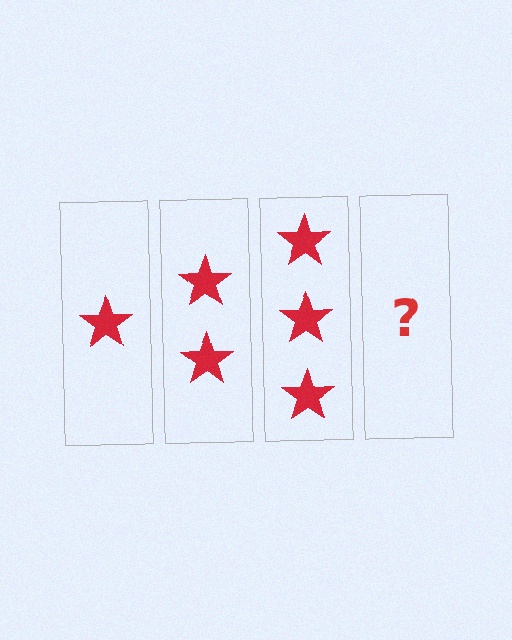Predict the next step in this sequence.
The next step is 4 stars.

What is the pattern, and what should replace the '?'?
The pattern is that each step adds one more star. The '?' should be 4 stars.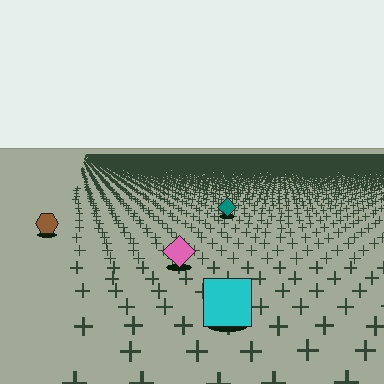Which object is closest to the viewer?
The cyan square is closest. The texture marks near it are larger and more spread out.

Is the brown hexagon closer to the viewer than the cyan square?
No. The cyan square is closer — you can tell from the texture gradient: the ground texture is coarser near it.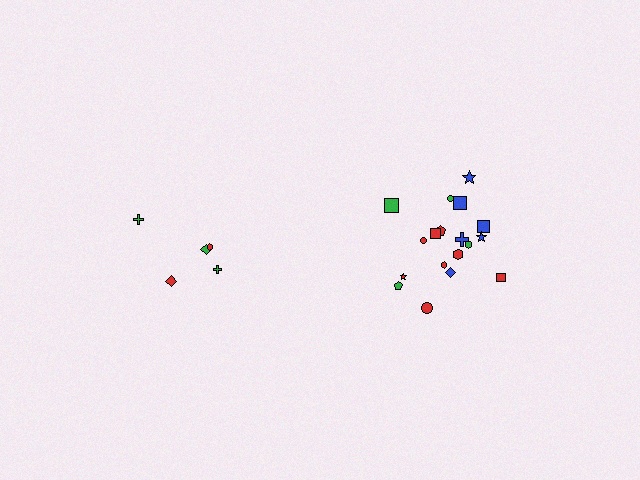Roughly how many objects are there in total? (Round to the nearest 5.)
Roughly 25 objects in total.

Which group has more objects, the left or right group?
The right group.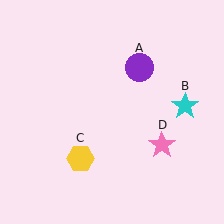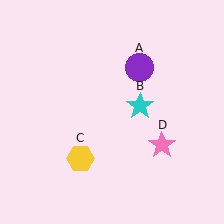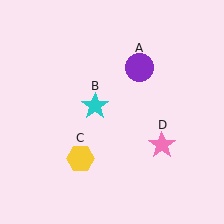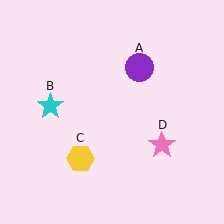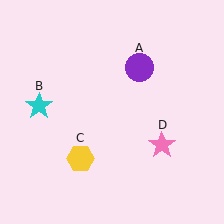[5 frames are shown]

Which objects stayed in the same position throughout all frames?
Purple circle (object A) and yellow hexagon (object C) and pink star (object D) remained stationary.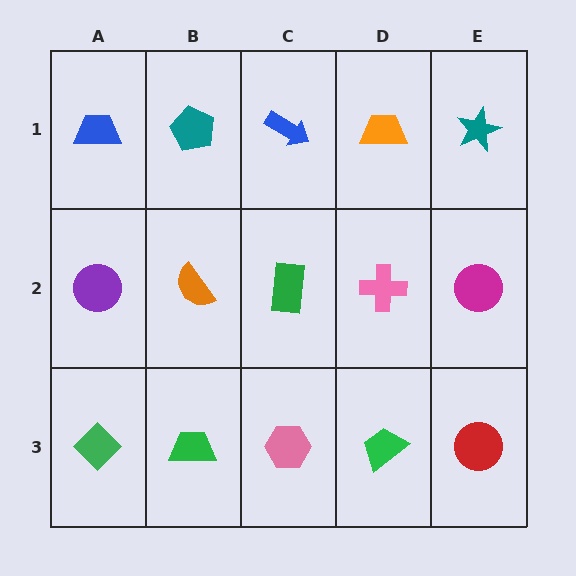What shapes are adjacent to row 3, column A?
A purple circle (row 2, column A), a green trapezoid (row 3, column B).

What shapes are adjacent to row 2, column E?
A teal star (row 1, column E), a red circle (row 3, column E), a pink cross (row 2, column D).